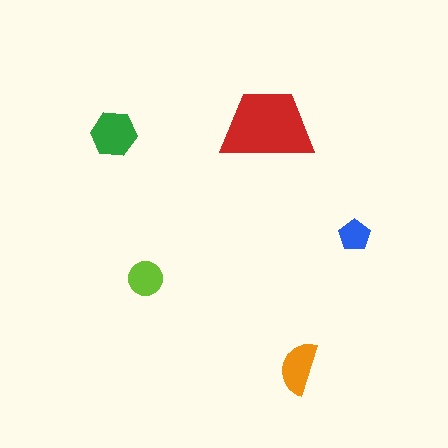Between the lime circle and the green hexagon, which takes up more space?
The green hexagon.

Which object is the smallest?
The blue pentagon.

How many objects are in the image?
There are 5 objects in the image.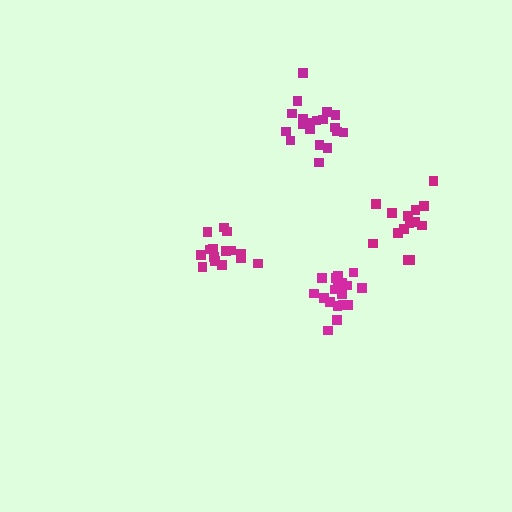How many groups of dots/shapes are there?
There are 4 groups.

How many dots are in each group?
Group 1: 15 dots, Group 2: 18 dots, Group 3: 14 dots, Group 4: 19 dots (66 total).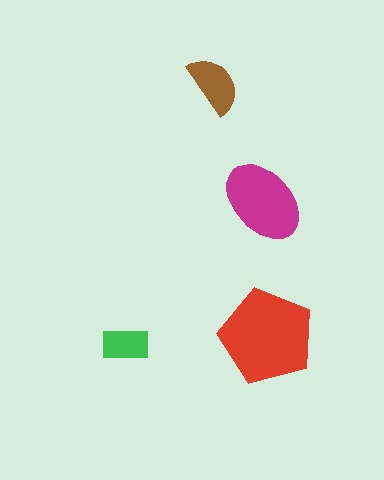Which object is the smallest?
The green rectangle.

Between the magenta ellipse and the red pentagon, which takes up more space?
The red pentagon.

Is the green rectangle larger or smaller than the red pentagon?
Smaller.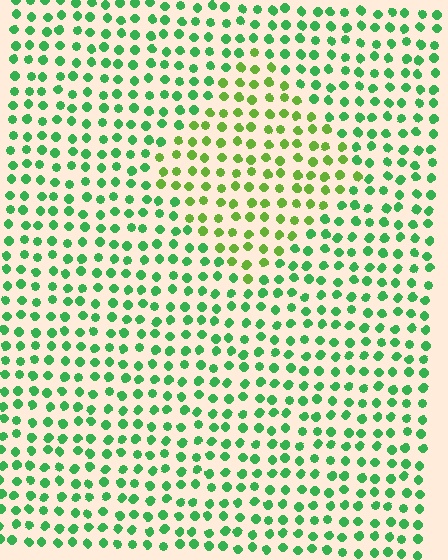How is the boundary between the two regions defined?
The boundary is defined purely by a slight shift in hue (about 35 degrees). Spacing, size, and orientation are identical on both sides.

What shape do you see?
I see a diamond.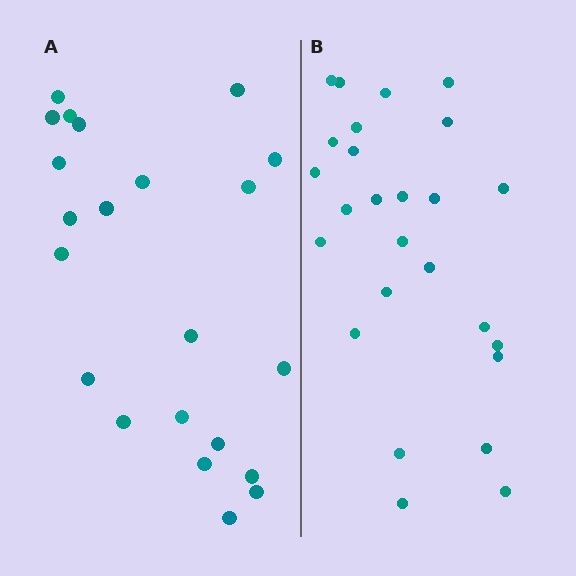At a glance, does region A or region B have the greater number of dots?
Region B (the right region) has more dots.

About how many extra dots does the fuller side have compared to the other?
Region B has about 4 more dots than region A.